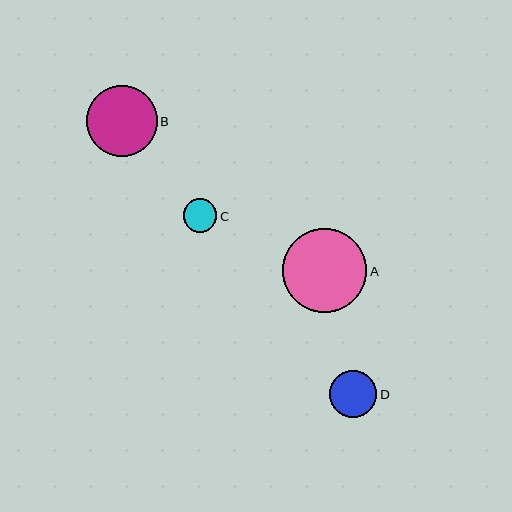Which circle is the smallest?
Circle C is the smallest with a size of approximately 33 pixels.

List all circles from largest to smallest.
From largest to smallest: A, B, D, C.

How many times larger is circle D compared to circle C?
Circle D is approximately 1.4 times the size of circle C.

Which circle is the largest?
Circle A is the largest with a size of approximately 85 pixels.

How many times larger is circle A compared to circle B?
Circle A is approximately 1.2 times the size of circle B.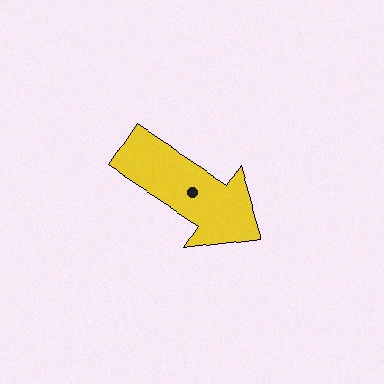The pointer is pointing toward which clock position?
Roughly 4 o'clock.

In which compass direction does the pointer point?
Southeast.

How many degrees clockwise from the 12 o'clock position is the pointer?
Approximately 123 degrees.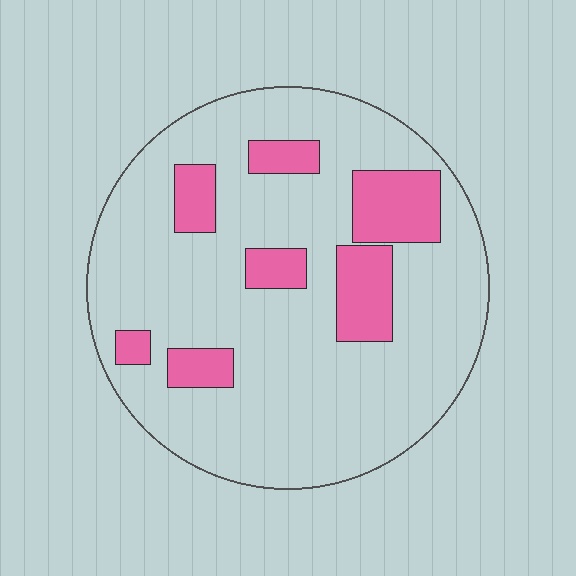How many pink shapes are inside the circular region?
7.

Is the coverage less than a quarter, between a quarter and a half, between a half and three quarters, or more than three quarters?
Less than a quarter.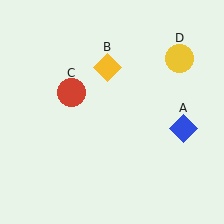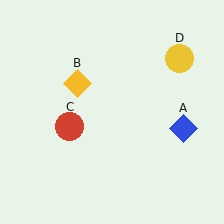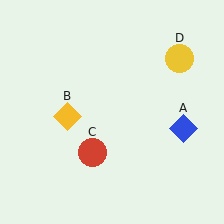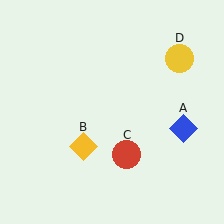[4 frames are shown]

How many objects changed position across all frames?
2 objects changed position: yellow diamond (object B), red circle (object C).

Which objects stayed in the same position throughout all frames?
Blue diamond (object A) and yellow circle (object D) remained stationary.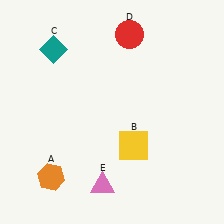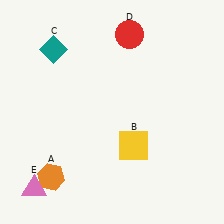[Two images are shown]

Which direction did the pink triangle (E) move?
The pink triangle (E) moved left.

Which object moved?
The pink triangle (E) moved left.